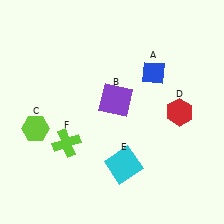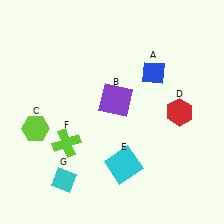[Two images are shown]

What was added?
A cyan diamond (G) was added in Image 2.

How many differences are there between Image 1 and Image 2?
There is 1 difference between the two images.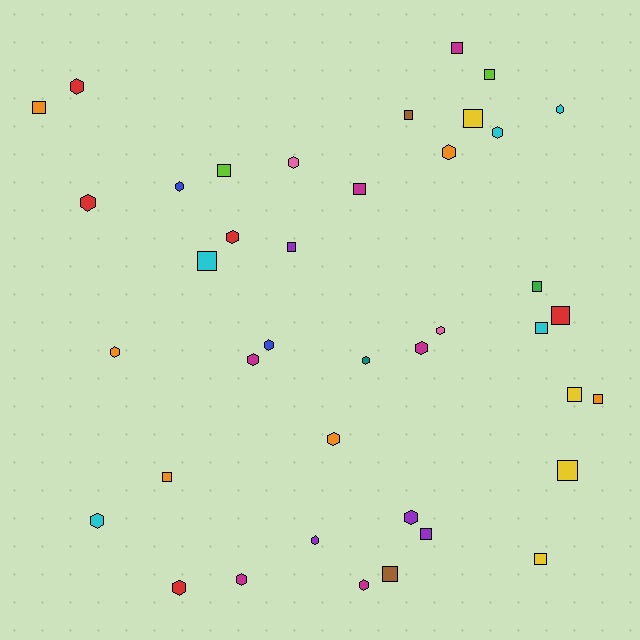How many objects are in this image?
There are 40 objects.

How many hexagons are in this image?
There are 21 hexagons.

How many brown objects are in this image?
There are 2 brown objects.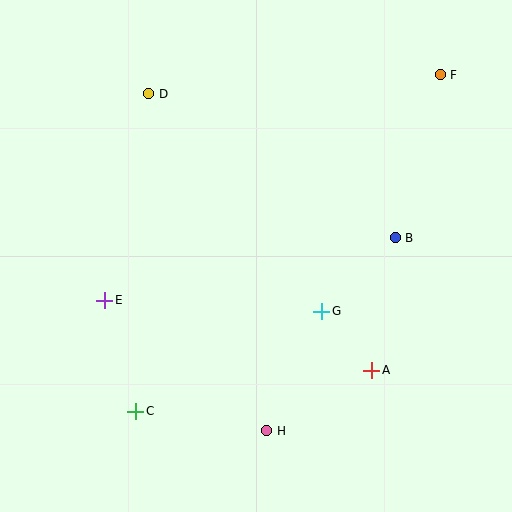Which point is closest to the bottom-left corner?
Point C is closest to the bottom-left corner.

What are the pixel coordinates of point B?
Point B is at (395, 238).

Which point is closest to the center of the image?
Point G at (322, 312) is closest to the center.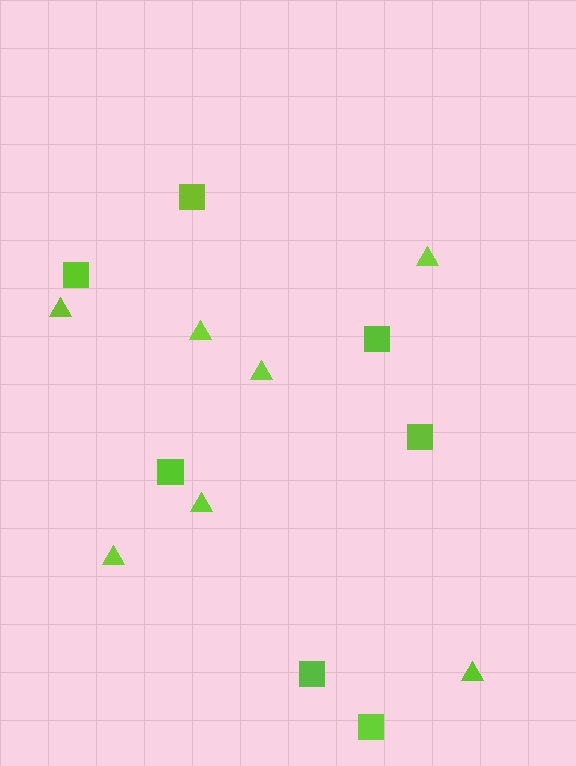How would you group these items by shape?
There are 2 groups: one group of triangles (7) and one group of squares (7).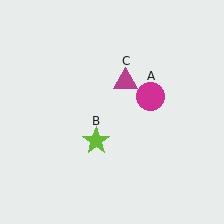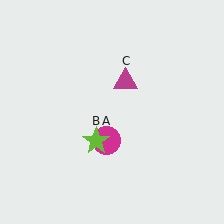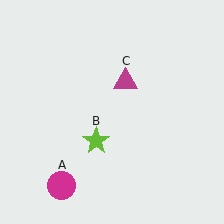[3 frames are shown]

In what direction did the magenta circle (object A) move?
The magenta circle (object A) moved down and to the left.